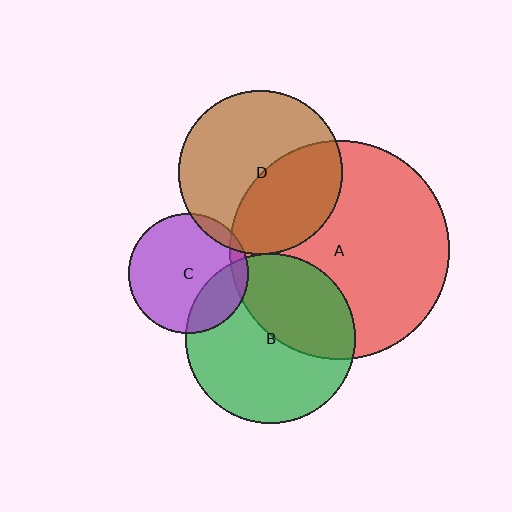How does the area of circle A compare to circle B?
Approximately 1.7 times.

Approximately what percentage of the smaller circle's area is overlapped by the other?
Approximately 5%.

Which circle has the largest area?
Circle A (red).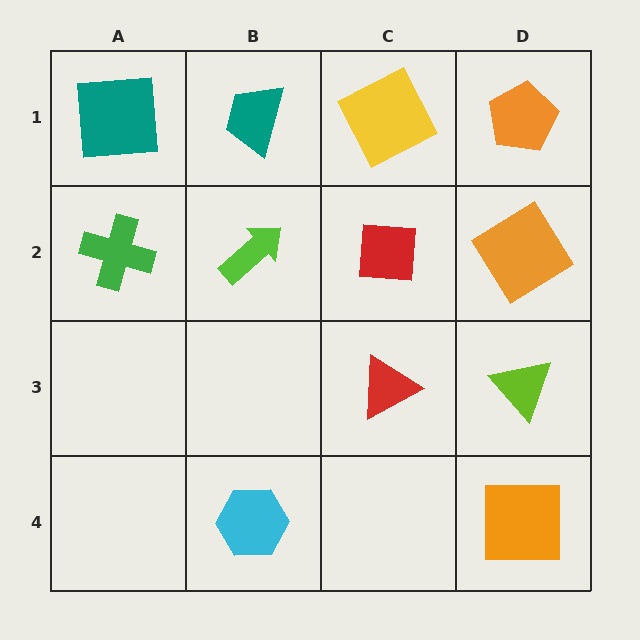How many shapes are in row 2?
4 shapes.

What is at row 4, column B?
A cyan hexagon.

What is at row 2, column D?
An orange diamond.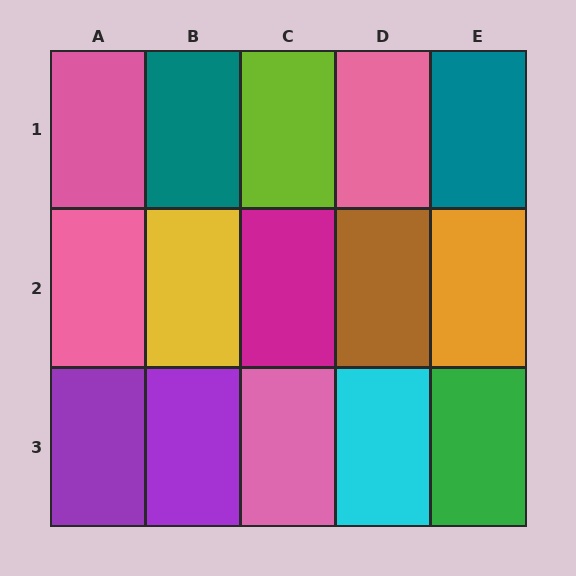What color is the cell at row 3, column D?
Cyan.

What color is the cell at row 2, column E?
Orange.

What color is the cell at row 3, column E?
Green.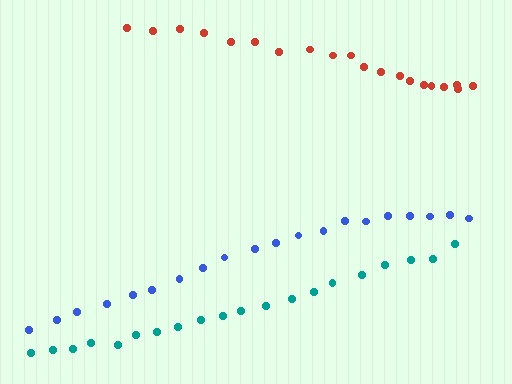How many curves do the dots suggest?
There are 3 distinct paths.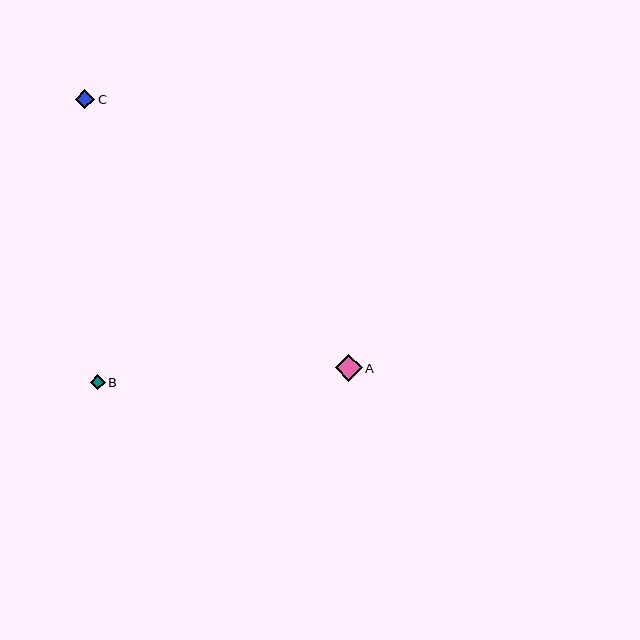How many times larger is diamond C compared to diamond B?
Diamond C is approximately 1.3 times the size of diamond B.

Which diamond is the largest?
Diamond A is the largest with a size of approximately 27 pixels.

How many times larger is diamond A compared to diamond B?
Diamond A is approximately 1.8 times the size of diamond B.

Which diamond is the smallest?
Diamond B is the smallest with a size of approximately 15 pixels.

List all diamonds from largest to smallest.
From largest to smallest: A, C, B.